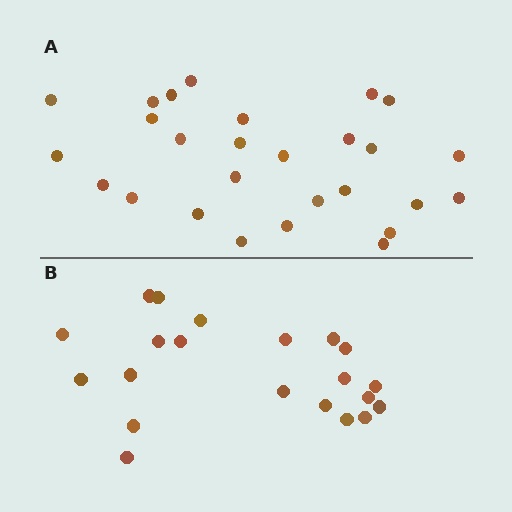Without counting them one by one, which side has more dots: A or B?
Region A (the top region) has more dots.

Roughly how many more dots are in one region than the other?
Region A has about 6 more dots than region B.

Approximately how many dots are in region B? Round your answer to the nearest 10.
About 20 dots. (The exact count is 21, which rounds to 20.)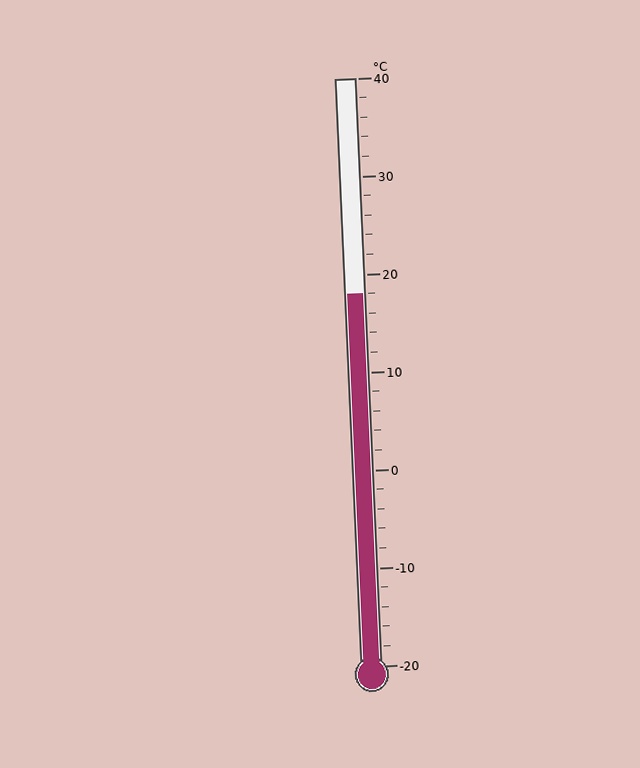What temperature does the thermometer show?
The thermometer shows approximately 18°C.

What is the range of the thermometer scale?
The thermometer scale ranges from -20°C to 40°C.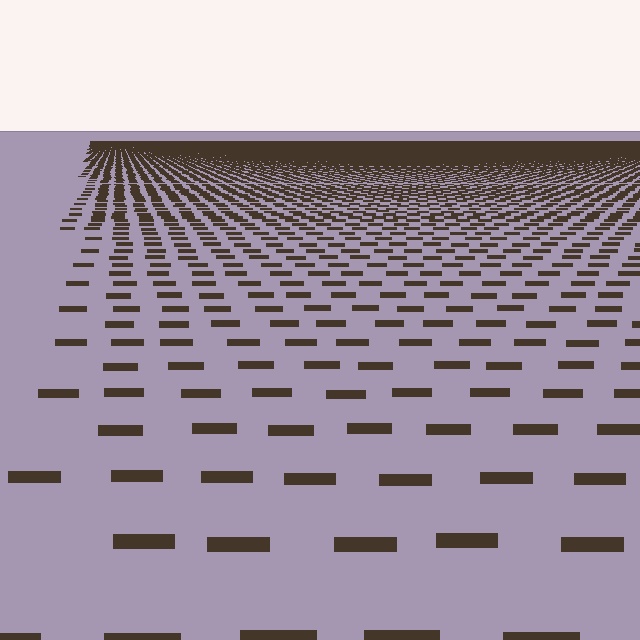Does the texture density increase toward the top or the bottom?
Density increases toward the top.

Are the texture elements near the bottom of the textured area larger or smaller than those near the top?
Larger. Near the bottom, elements are closer to the viewer and appear at a bigger on-screen size.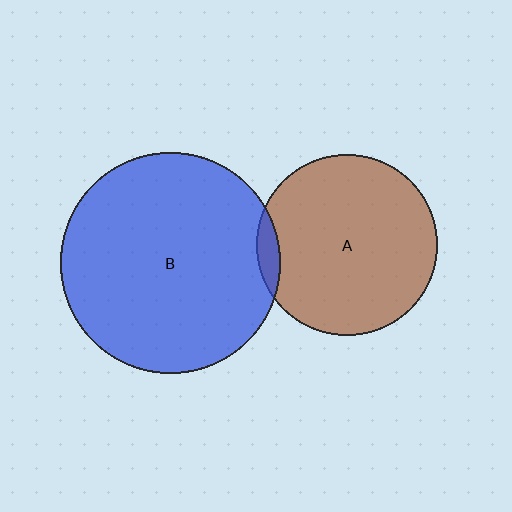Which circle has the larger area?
Circle B (blue).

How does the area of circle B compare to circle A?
Approximately 1.5 times.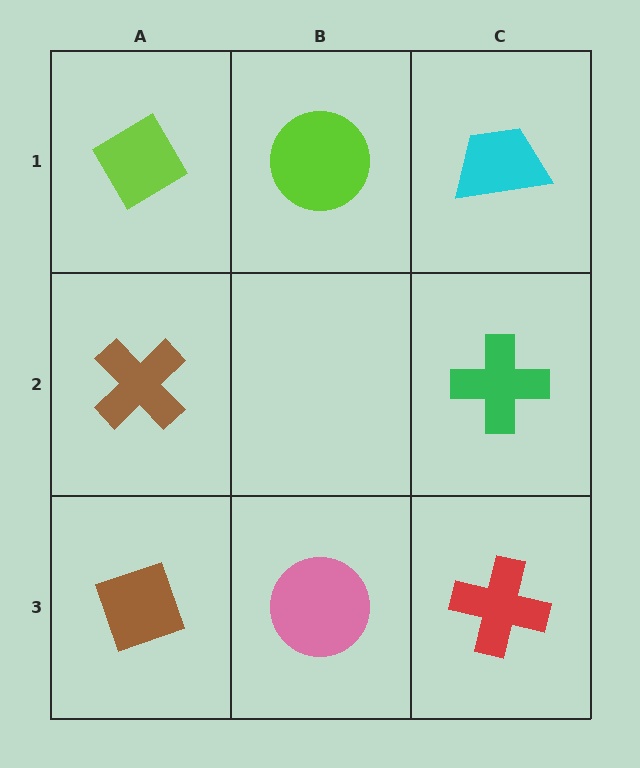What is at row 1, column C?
A cyan trapezoid.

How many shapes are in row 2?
2 shapes.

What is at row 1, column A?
A lime diamond.